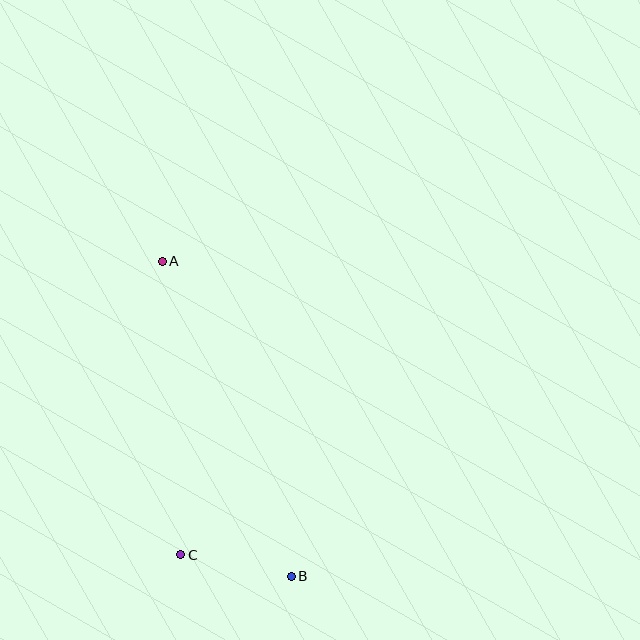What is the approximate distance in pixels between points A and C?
The distance between A and C is approximately 294 pixels.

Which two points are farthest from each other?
Points A and B are farthest from each other.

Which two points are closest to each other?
Points B and C are closest to each other.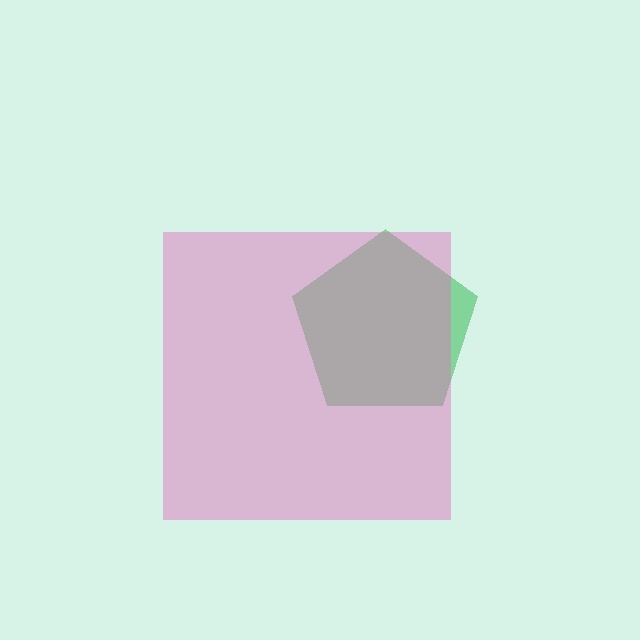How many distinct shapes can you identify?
There are 2 distinct shapes: a green pentagon, a pink square.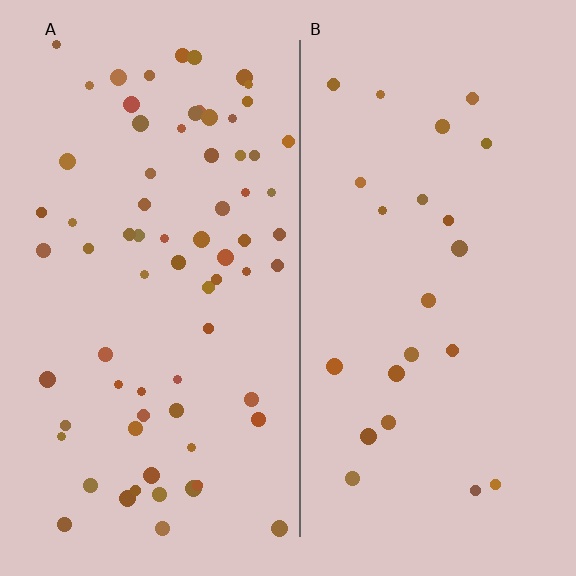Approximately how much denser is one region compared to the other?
Approximately 3.0× — region A over region B.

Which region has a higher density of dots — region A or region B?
A (the left).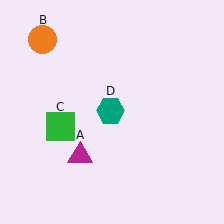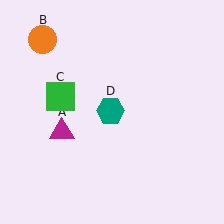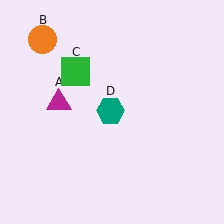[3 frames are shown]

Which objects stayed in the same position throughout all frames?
Orange circle (object B) and teal hexagon (object D) remained stationary.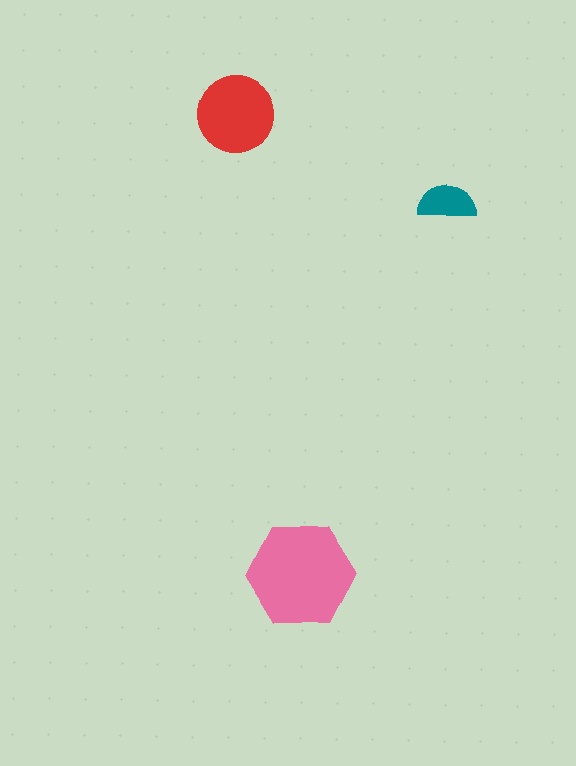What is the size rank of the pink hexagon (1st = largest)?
1st.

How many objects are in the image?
There are 3 objects in the image.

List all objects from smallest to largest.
The teal semicircle, the red circle, the pink hexagon.